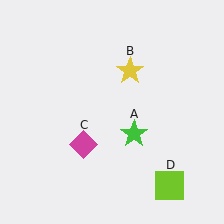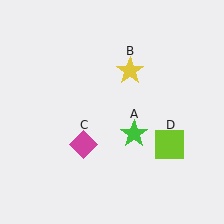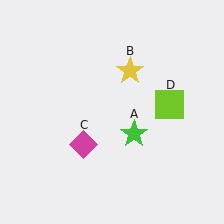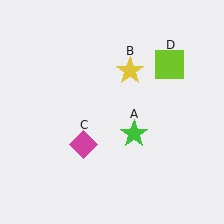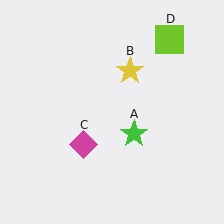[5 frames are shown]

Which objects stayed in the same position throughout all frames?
Green star (object A) and yellow star (object B) and magenta diamond (object C) remained stationary.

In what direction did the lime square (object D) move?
The lime square (object D) moved up.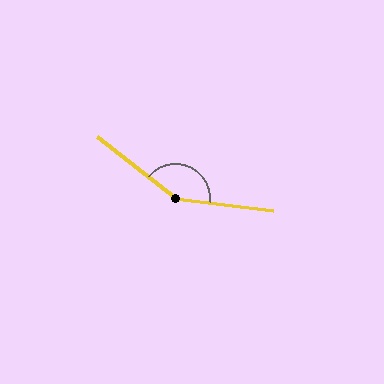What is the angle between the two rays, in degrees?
Approximately 148 degrees.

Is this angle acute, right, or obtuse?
It is obtuse.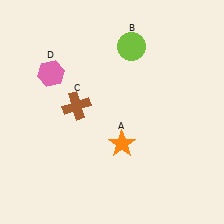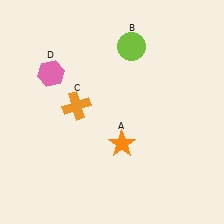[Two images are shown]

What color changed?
The cross (C) changed from brown in Image 1 to orange in Image 2.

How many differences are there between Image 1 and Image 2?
There is 1 difference between the two images.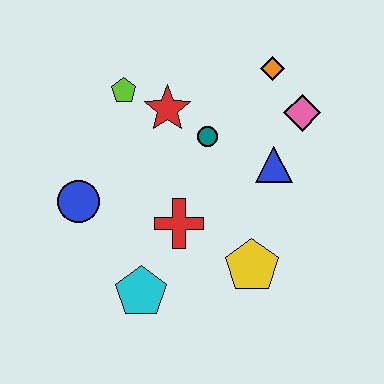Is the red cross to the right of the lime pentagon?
Yes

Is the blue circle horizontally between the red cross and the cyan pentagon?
No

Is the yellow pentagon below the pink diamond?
Yes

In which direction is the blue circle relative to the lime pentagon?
The blue circle is below the lime pentagon.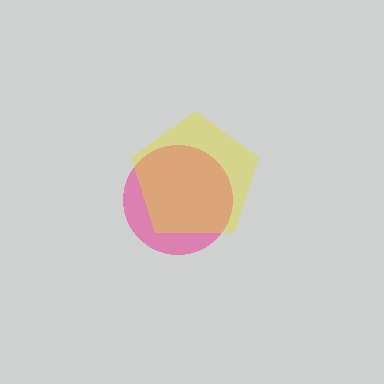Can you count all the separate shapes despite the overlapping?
Yes, there are 2 separate shapes.